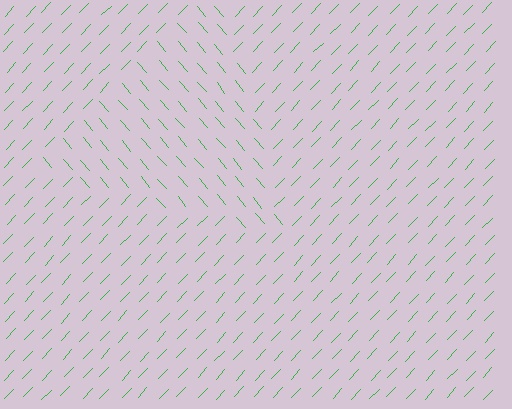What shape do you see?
I see a triangle.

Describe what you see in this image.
The image is filled with small green line segments. A triangle region in the image has lines oriented differently from the surrounding lines, creating a visible texture boundary.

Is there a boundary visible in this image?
Yes, there is a texture boundary formed by a change in line orientation.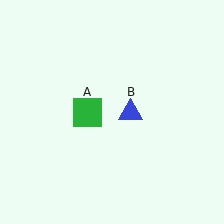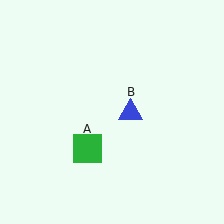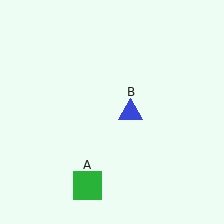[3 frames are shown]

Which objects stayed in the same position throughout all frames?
Blue triangle (object B) remained stationary.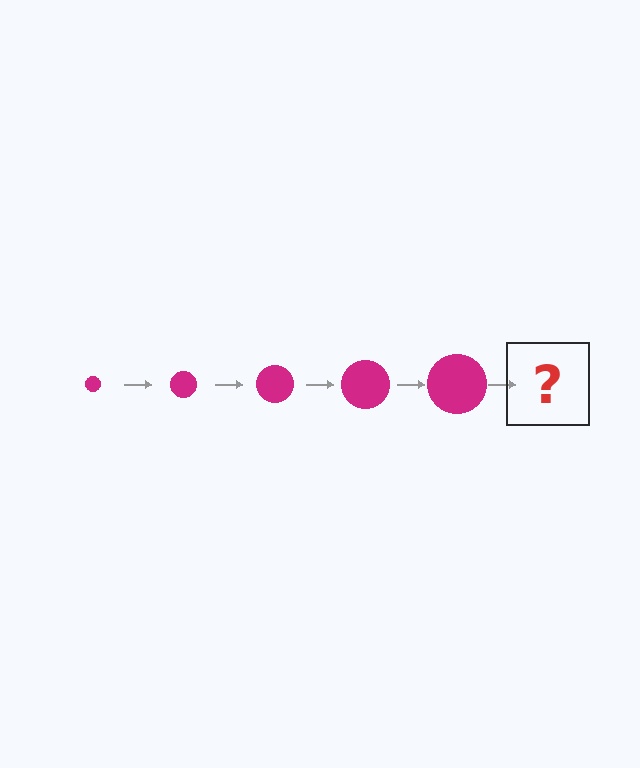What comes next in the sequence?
The next element should be a magenta circle, larger than the previous one.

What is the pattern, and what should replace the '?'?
The pattern is that the circle gets progressively larger each step. The '?' should be a magenta circle, larger than the previous one.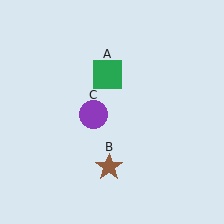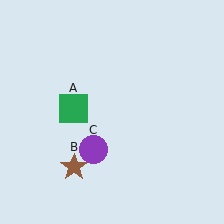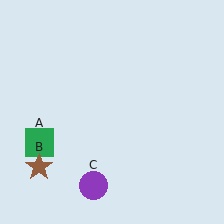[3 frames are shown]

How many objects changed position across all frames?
3 objects changed position: green square (object A), brown star (object B), purple circle (object C).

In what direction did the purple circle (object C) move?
The purple circle (object C) moved down.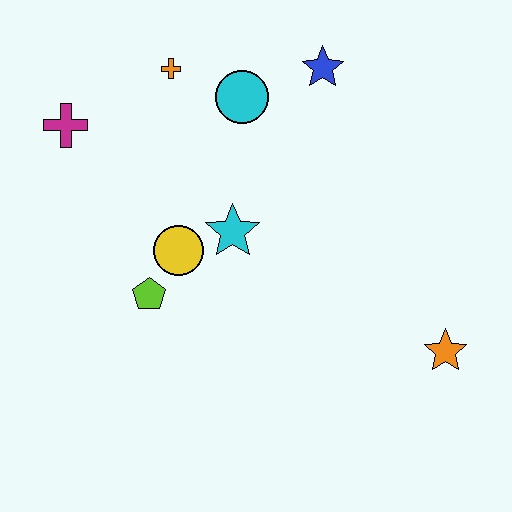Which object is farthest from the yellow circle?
The orange star is farthest from the yellow circle.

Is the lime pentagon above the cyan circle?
No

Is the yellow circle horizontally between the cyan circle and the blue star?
No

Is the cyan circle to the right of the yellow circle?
Yes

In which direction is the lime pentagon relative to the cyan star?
The lime pentagon is to the left of the cyan star.